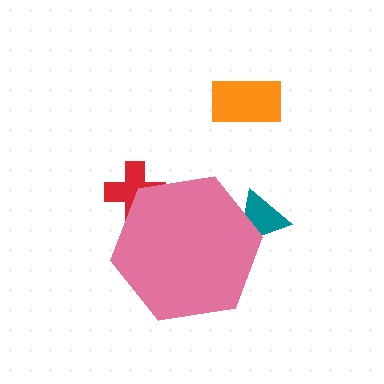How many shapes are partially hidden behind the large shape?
2 shapes are partially hidden.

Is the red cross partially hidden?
Yes, the red cross is partially hidden behind the pink hexagon.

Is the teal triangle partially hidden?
Yes, the teal triangle is partially hidden behind the pink hexagon.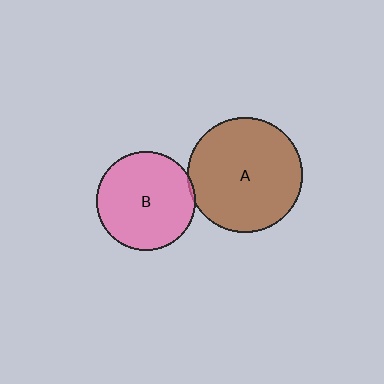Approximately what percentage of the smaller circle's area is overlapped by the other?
Approximately 5%.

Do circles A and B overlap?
Yes.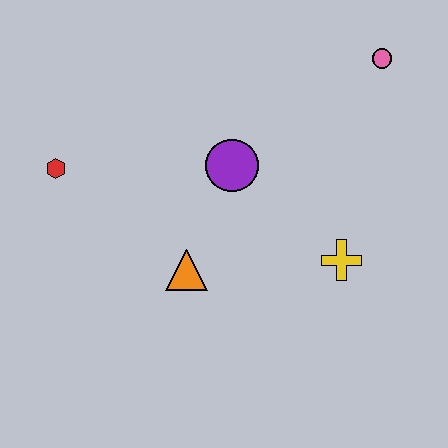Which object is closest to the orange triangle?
The purple circle is closest to the orange triangle.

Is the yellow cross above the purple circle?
No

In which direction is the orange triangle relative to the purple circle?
The orange triangle is below the purple circle.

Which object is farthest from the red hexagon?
The pink circle is farthest from the red hexagon.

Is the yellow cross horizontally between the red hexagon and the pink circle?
Yes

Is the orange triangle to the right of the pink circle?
No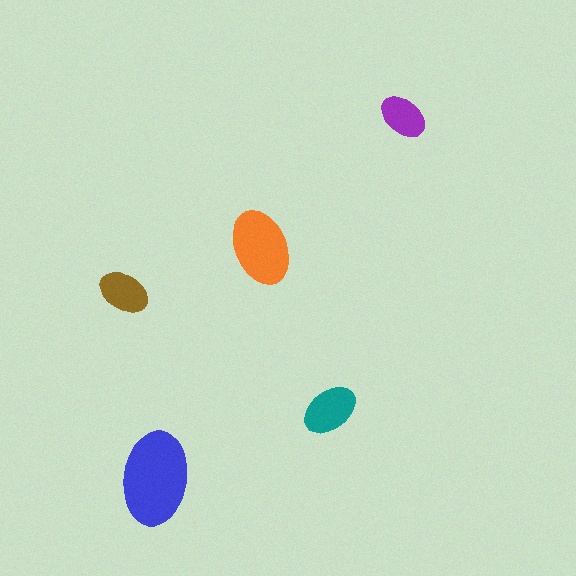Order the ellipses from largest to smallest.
the blue one, the orange one, the teal one, the brown one, the purple one.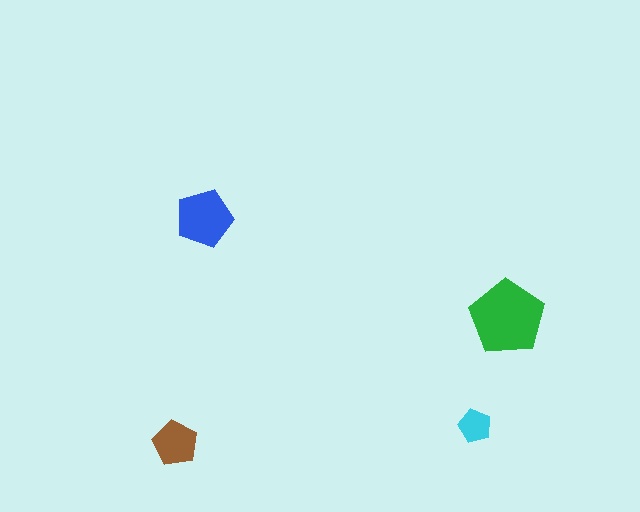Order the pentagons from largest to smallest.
the green one, the blue one, the brown one, the cyan one.